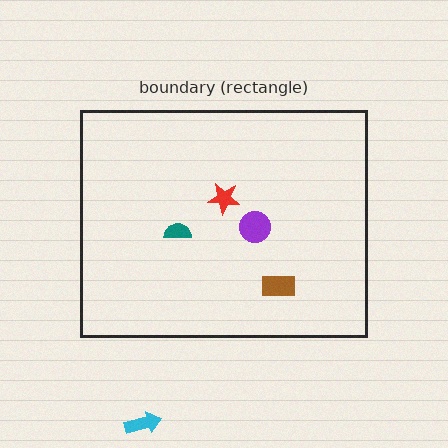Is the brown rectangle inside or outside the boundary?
Inside.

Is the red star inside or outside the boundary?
Inside.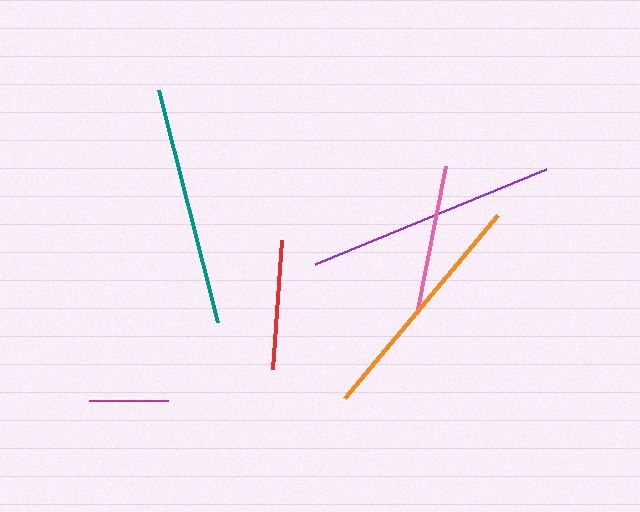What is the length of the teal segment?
The teal segment is approximately 240 pixels long.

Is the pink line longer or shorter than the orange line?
The orange line is longer than the pink line.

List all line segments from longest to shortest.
From longest to shortest: purple, teal, orange, pink, red, magenta.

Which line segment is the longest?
The purple line is the longest at approximately 249 pixels.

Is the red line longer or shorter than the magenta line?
The red line is longer than the magenta line.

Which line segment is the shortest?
The magenta line is the shortest at approximately 79 pixels.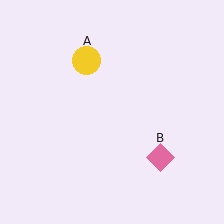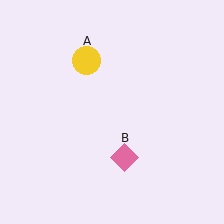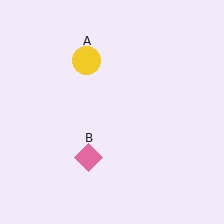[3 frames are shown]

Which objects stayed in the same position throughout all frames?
Yellow circle (object A) remained stationary.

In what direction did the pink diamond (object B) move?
The pink diamond (object B) moved left.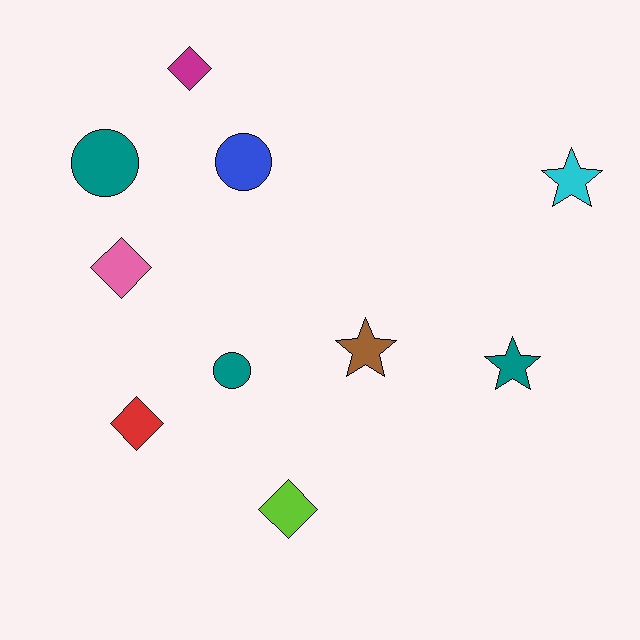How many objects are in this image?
There are 10 objects.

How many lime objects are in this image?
There is 1 lime object.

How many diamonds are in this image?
There are 4 diamonds.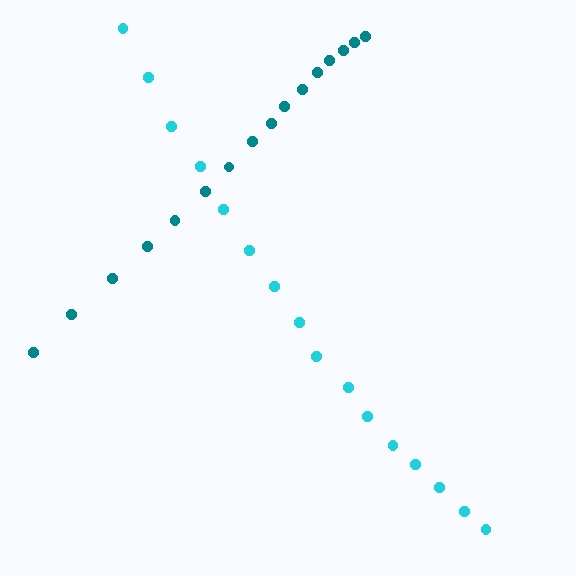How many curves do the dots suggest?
There are 2 distinct paths.